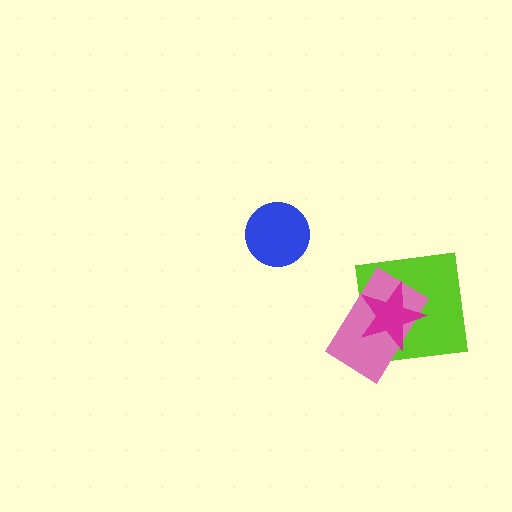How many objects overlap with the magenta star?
2 objects overlap with the magenta star.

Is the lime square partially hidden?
Yes, it is partially covered by another shape.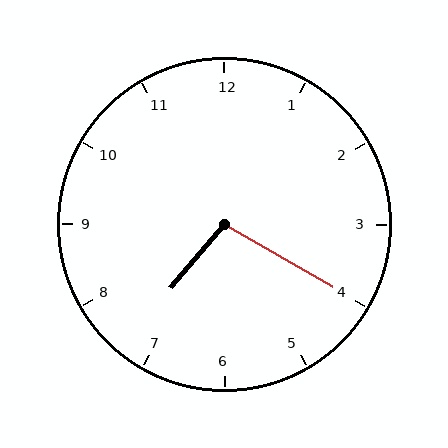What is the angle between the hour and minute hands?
Approximately 100 degrees.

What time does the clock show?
7:20.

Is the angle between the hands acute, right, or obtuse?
It is obtuse.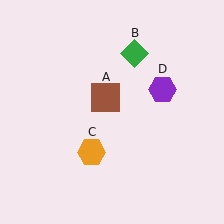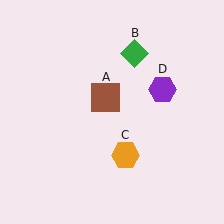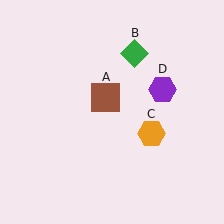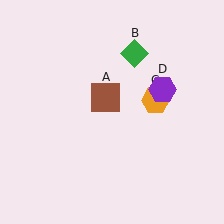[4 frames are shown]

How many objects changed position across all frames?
1 object changed position: orange hexagon (object C).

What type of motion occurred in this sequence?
The orange hexagon (object C) rotated counterclockwise around the center of the scene.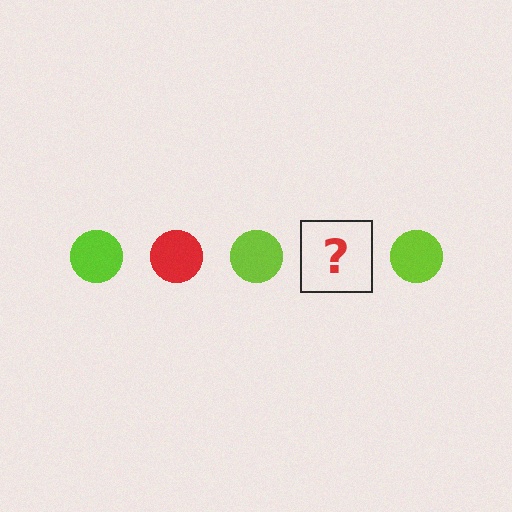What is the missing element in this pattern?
The missing element is a red circle.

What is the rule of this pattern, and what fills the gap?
The rule is that the pattern cycles through lime, red circles. The gap should be filled with a red circle.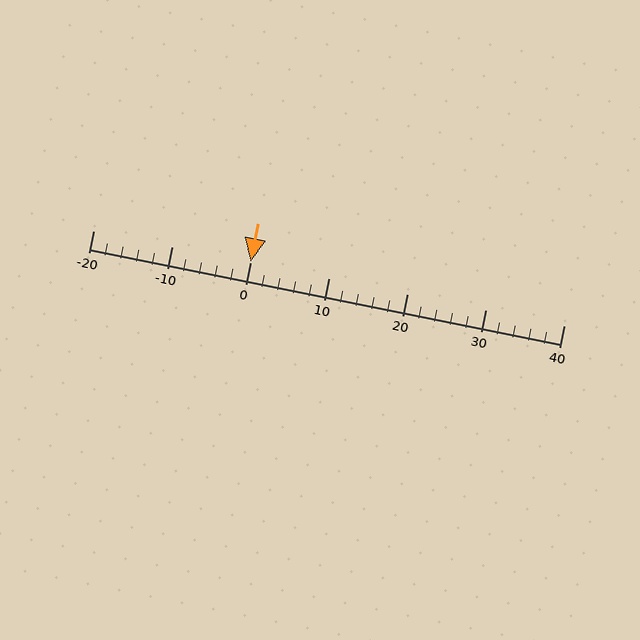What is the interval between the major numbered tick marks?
The major tick marks are spaced 10 units apart.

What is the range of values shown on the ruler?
The ruler shows values from -20 to 40.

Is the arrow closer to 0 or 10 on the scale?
The arrow is closer to 0.